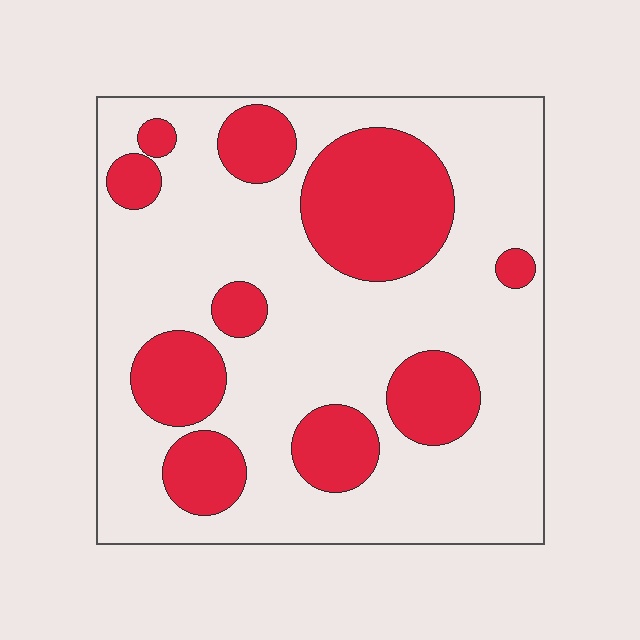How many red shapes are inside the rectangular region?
10.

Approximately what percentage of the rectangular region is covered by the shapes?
Approximately 30%.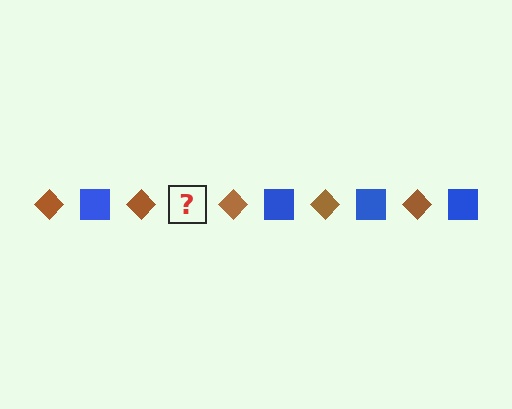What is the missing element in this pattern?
The missing element is a blue square.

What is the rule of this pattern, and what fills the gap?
The rule is that the pattern alternates between brown diamond and blue square. The gap should be filled with a blue square.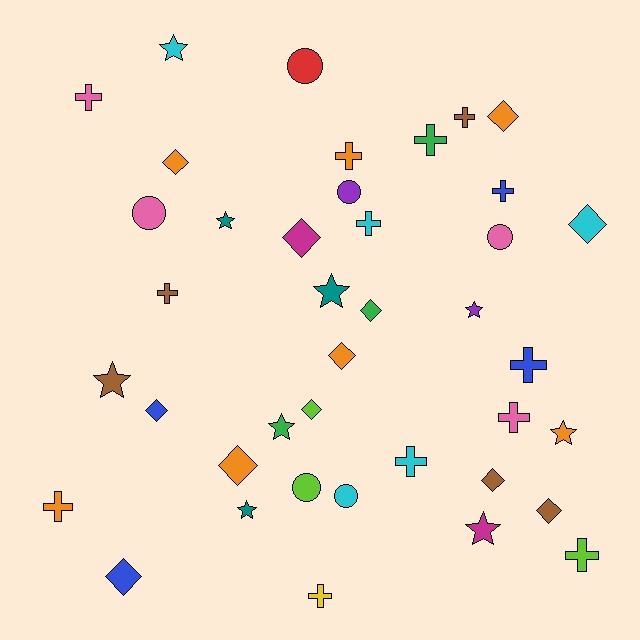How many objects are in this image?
There are 40 objects.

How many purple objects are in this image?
There are 2 purple objects.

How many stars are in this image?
There are 9 stars.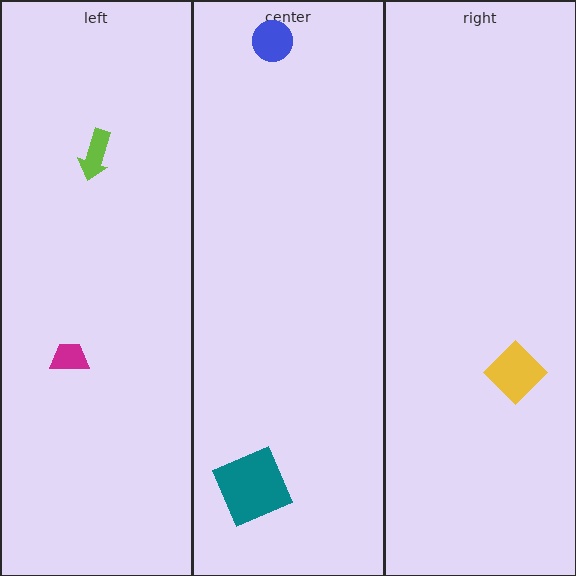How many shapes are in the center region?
2.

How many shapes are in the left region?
2.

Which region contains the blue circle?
The center region.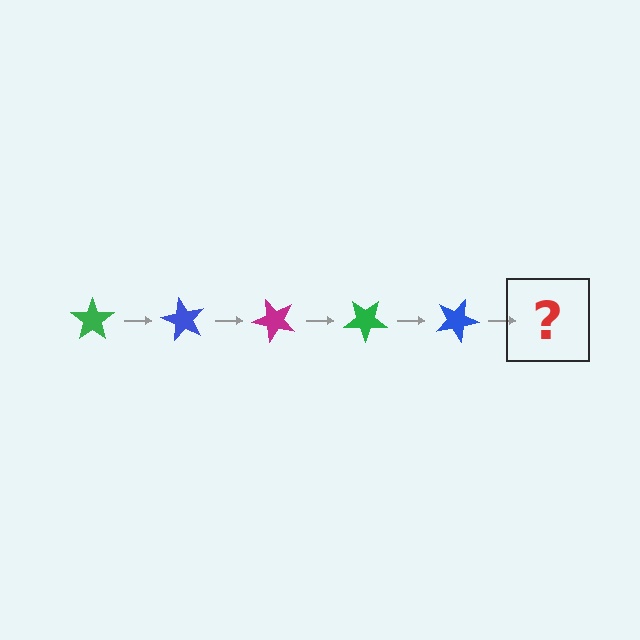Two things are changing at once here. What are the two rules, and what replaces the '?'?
The two rules are that it rotates 60 degrees each step and the color cycles through green, blue, and magenta. The '?' should be a magenta star, rotated 300 degrees from the start.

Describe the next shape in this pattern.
It should be a magenta star, rotated 300 degrees from the start.